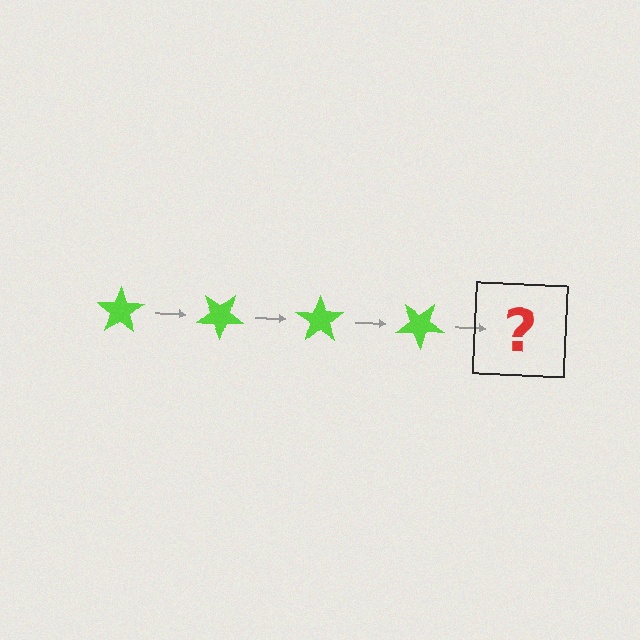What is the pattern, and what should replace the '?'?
The pattern is that the star rotates 35 degrees each step. The '?' should be a lime star rotated 140 degrees.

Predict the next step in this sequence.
The next step is a lime star rotated 140 degrees.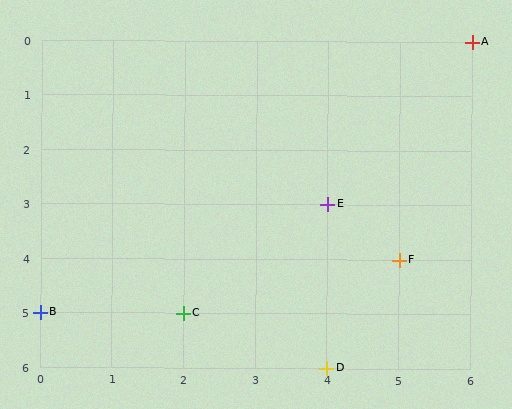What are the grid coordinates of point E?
Point E is at grid coordinates (4, 3).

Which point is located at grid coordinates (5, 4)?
Point F is at (5, 4).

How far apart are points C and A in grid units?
Points C and A are 4 columns and 5 rows apart (about 6.4 grid units diagonally).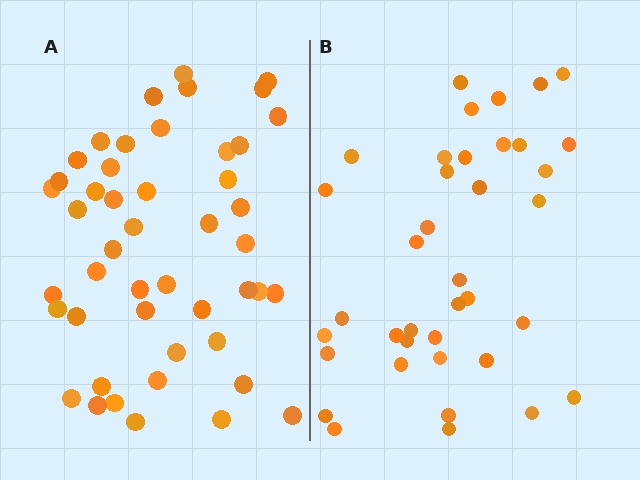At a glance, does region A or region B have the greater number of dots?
Region A (the left region) has more dots.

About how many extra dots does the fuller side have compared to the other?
Region A has roughly 8 or so more dots than region B.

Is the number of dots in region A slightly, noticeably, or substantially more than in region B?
Region A has only slightly more — the two regions are fairly close. The ratio is roughly 1.2 to 1.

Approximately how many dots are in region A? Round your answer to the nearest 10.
About 50 dots. (The exact count is 47, which rounds to 50.)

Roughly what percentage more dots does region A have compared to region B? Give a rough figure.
About 25% more.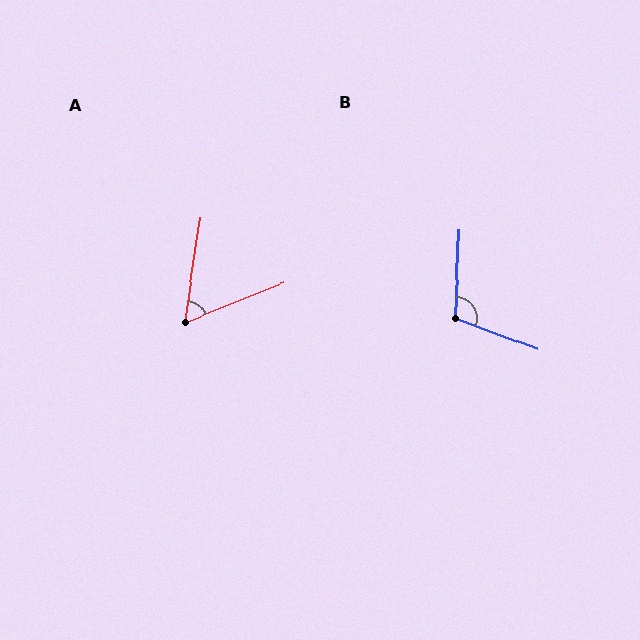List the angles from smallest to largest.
A (59°), B (108°).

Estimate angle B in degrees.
Approximately 108 degrees.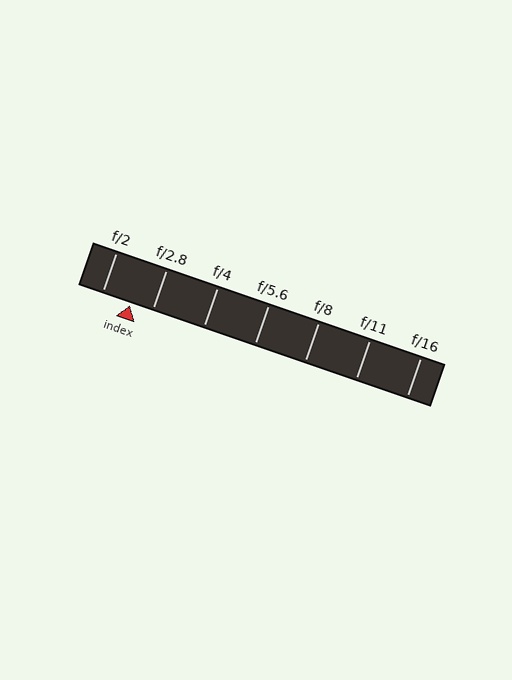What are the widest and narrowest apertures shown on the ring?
The widest aperture shown is f/2 and the narrowest is f/16.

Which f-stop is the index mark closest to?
The index mark is closest to f/2.8.